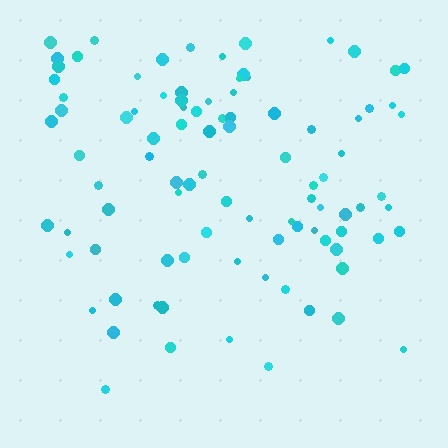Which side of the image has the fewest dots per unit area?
The bottom.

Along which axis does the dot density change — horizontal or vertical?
Vertical.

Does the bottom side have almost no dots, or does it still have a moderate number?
Still a moderate number, just noticeably fewer than the top.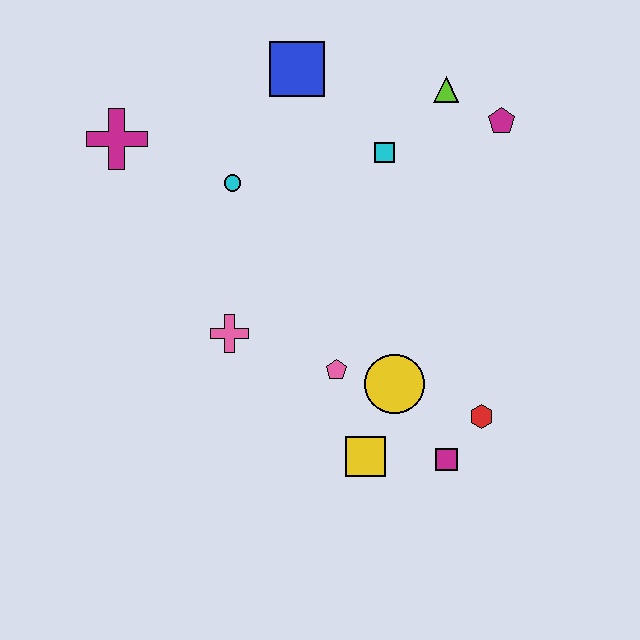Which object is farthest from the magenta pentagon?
The magenta cross is farthest from the magenta pentagon.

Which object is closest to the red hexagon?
The magenta square is closest to the red hexagon.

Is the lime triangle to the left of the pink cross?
No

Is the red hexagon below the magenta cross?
Yes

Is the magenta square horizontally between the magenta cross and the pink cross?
No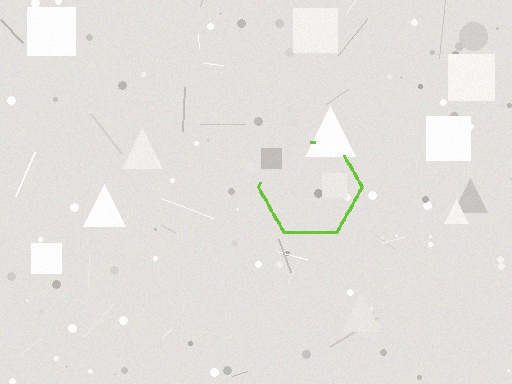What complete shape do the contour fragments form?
The contour fragments form a hexagon.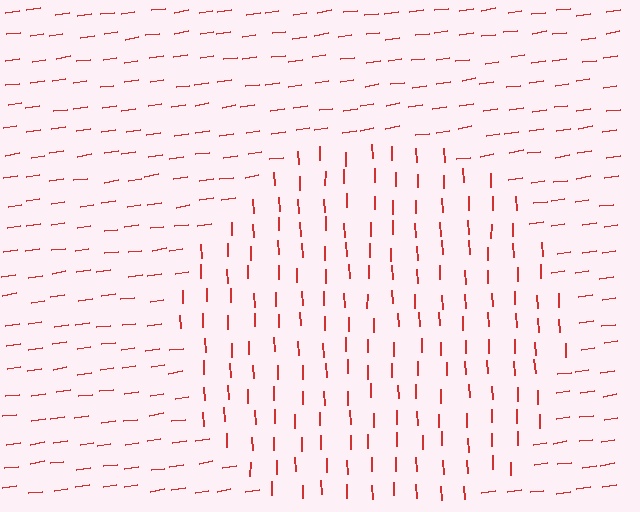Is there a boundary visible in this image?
Yes, there is a texture boundary formed by a change in line orientation.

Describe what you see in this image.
The image is filled with small red line segments. A circle region in the image has lines oriented differently from the surrounding lines, creating a visible texture boundary.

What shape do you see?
I see a circle.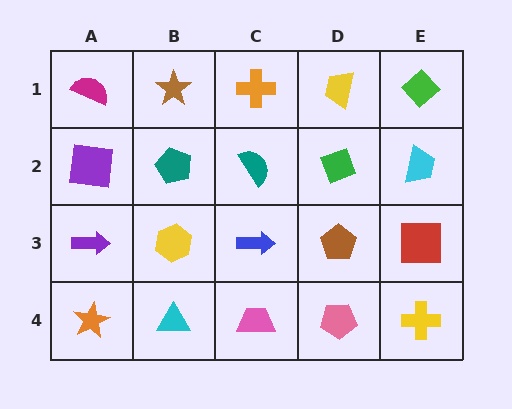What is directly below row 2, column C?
A blue arrow.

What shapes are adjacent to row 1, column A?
A purple square (row 2, column A), a brown star (row 1, column B).